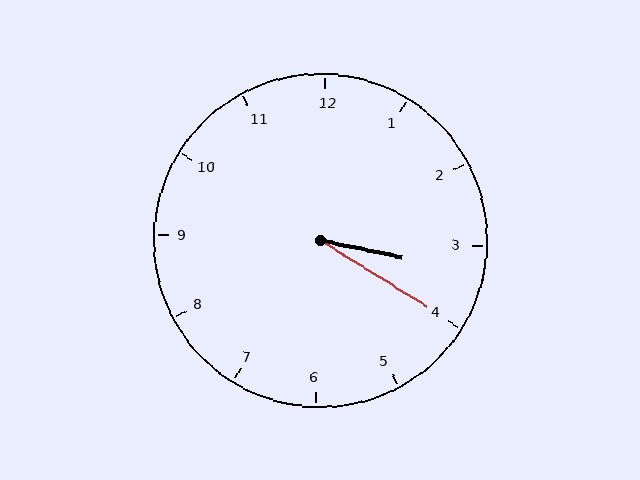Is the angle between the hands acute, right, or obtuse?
It is acute.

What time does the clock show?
3:20.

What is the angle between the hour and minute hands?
Approximately 20 degrees.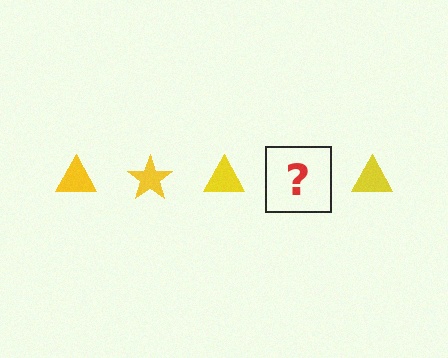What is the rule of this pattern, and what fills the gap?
The rule is that the pattern cycles through triangle, star shapes in yellow. The gap should be filled with a yellow star.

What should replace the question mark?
The question mark should be replaced with a yellow star.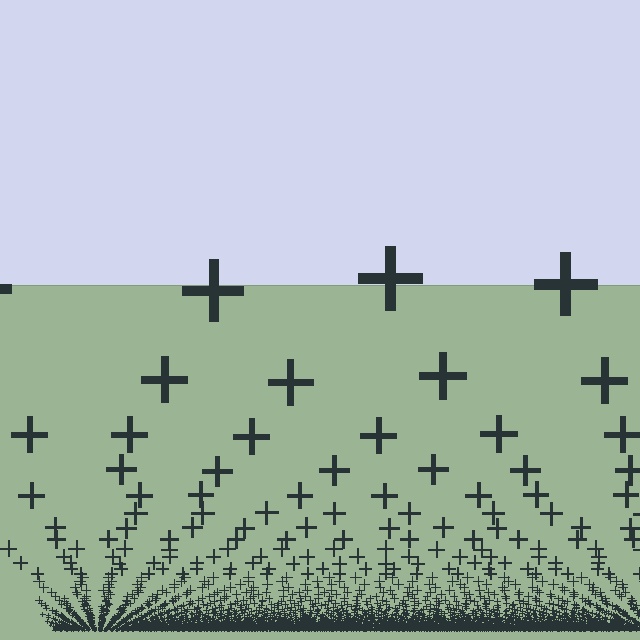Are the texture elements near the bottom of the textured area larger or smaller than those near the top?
Smaller. The gradient is inverted — elements near the bottom are smaller and denser.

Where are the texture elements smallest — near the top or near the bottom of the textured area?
Near the bottom.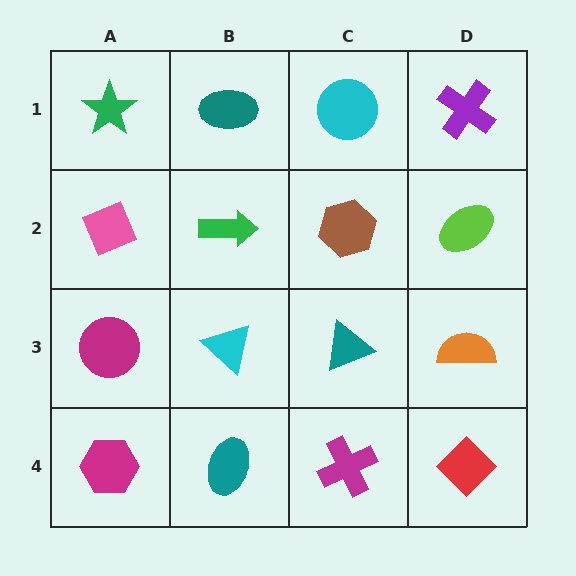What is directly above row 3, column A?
A pink diamond.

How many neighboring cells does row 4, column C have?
3.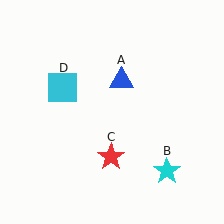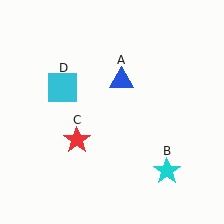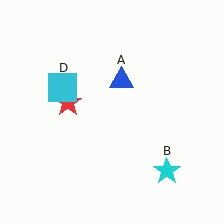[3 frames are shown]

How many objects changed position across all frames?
1 object changed position: red star (object C).